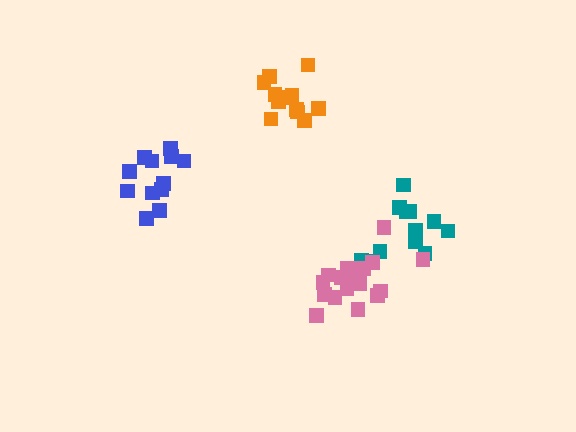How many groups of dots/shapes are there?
There are 4 groups.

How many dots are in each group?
Group 1: 12 dots, Group 2: 12 dots, Group 3: 13 dots, Group 4: 18 dots (55 total).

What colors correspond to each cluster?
The clusters are colored: orange, blue, teal, pink.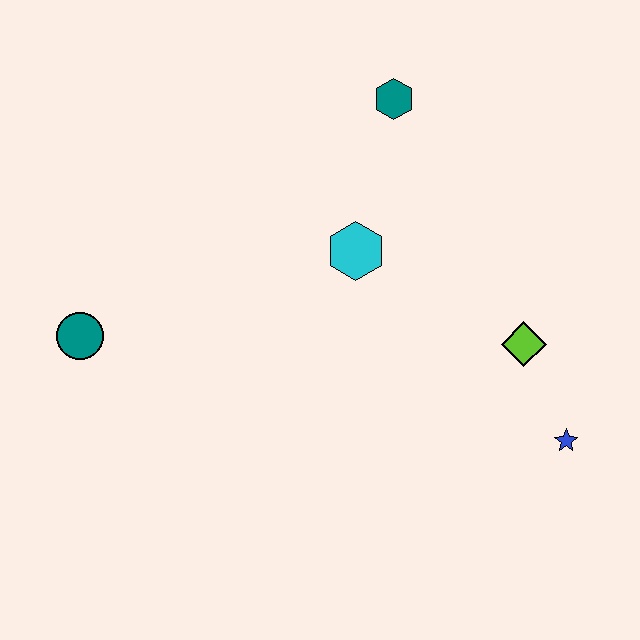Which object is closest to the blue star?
The lime diamond is closest to the blue star.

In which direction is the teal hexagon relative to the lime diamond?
The teal hexagon is above the lime diamond.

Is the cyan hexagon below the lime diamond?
No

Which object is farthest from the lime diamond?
The teal circle is farthest from the lime diamond.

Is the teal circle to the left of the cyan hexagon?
Yes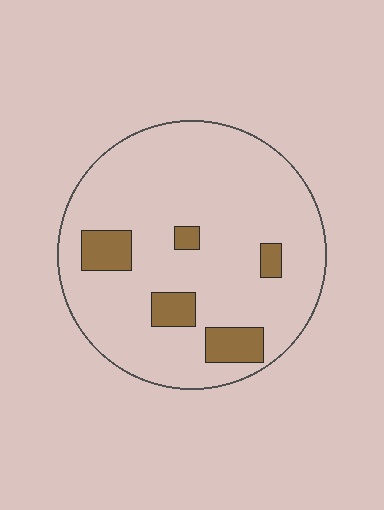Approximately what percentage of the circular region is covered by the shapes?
Approximately 15%.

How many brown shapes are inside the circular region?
5.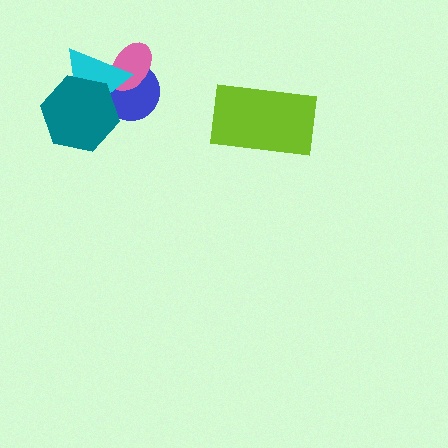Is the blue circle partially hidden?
Yes, it is partially covered by another shape.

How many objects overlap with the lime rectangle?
0 objects overlap with the lime rectangle.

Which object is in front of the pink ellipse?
The cyan triangle is in front of the pink ellipse.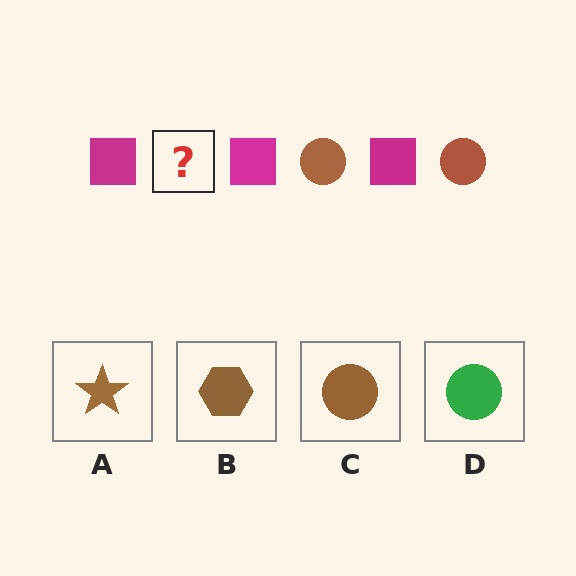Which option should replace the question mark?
Option C.